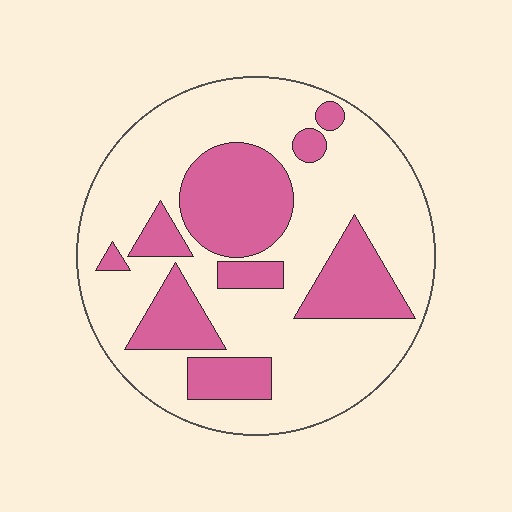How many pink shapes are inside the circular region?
9.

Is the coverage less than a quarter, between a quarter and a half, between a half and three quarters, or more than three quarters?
Between a quarter and a half.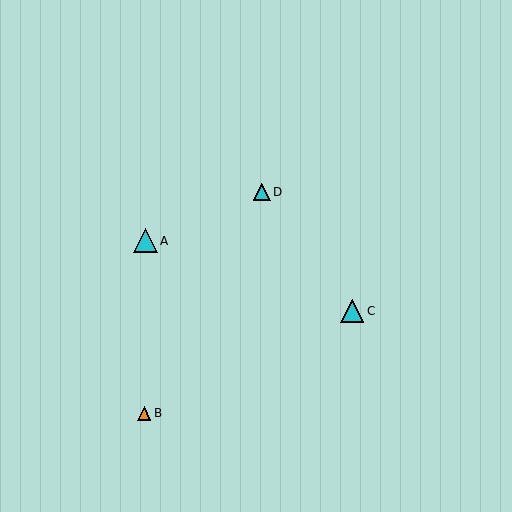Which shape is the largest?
The cyan triangle (labeled A) is the largest.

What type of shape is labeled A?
Shape A is a cyan triangle.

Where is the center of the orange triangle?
The center of the orange triangle is at (144, 413).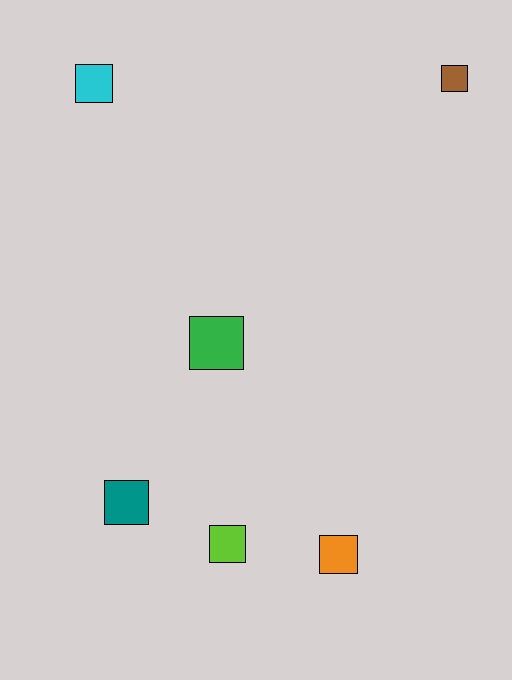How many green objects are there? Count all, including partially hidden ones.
There is 1 green object.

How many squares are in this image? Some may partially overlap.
There are 6 squares.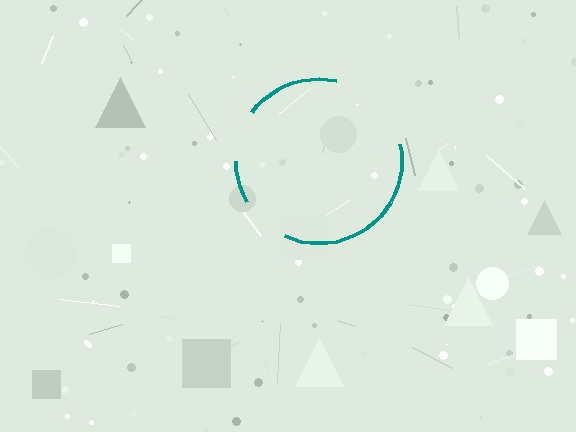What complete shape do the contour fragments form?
The contour fragments form a circle.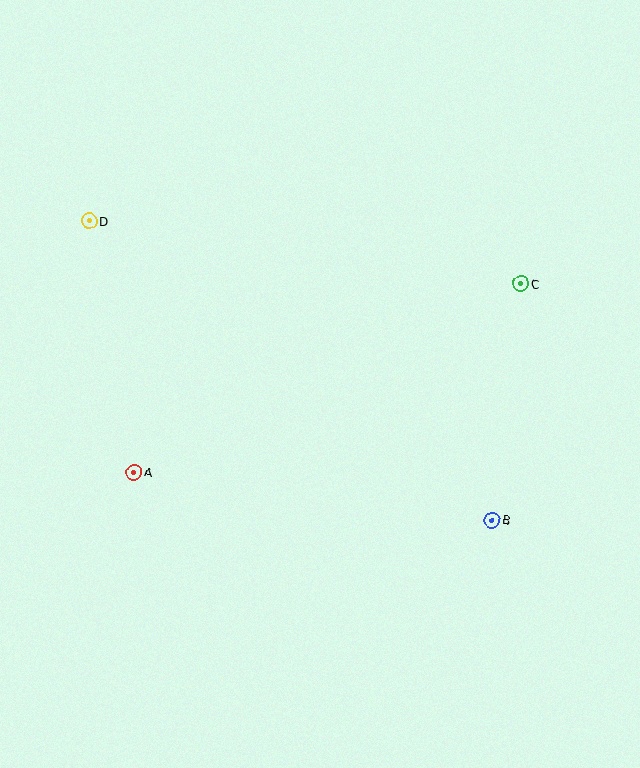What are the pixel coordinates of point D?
Point D is at (89, 221).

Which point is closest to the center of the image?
Point A at (134, 472) is closest to the center.